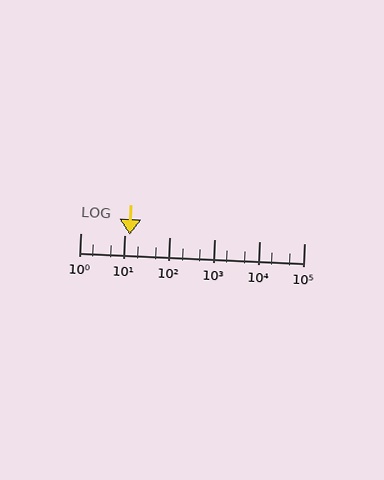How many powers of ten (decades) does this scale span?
The scale spans 5 decades, from 1 to 100000.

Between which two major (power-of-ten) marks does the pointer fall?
The pointer is between 10 and 100.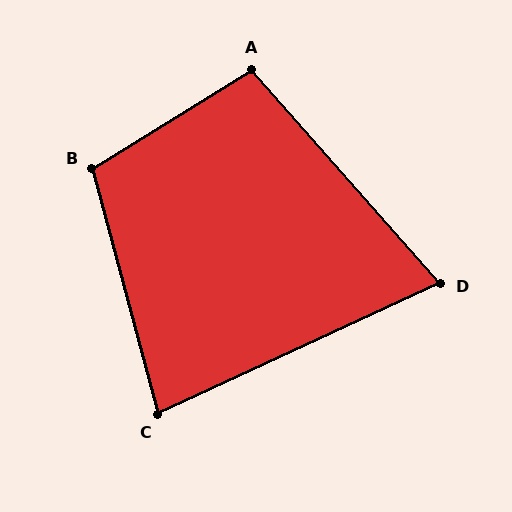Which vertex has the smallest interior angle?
D, at approximately 73 degrees.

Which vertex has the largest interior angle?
B, at approximately 107 degrees.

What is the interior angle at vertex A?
Approximately 100 degrees (obtuse).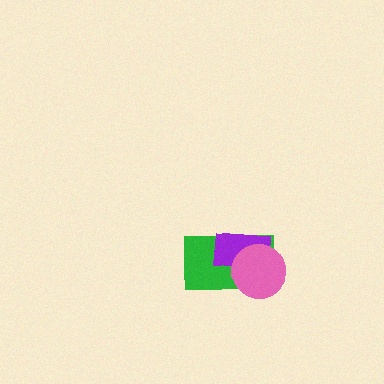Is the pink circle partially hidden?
No, no other shape covers it.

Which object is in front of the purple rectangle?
The pink circle is in front of the purple rectangle.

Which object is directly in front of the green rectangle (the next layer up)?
The purple rectangle is directly in front of the green rectangle.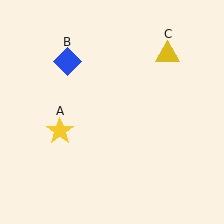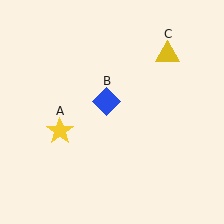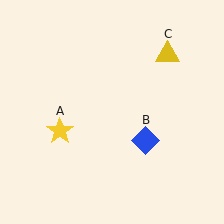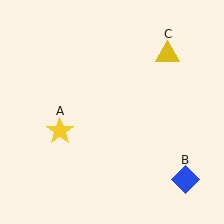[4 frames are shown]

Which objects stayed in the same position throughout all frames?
Yellow star (object A) and yellow triangle (object C) remained stationary.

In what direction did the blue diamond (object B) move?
The blue diamond (object B) moved down and to the right.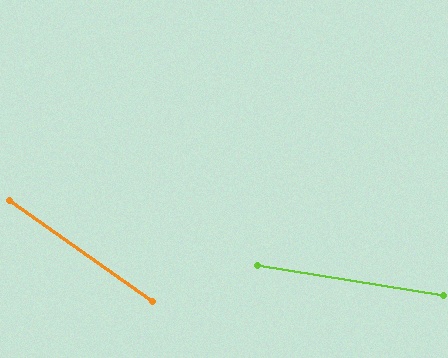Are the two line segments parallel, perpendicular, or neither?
Neither parallel nor perpendicular — they differ by about 26°.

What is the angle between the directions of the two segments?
Approximately 26 degrees.